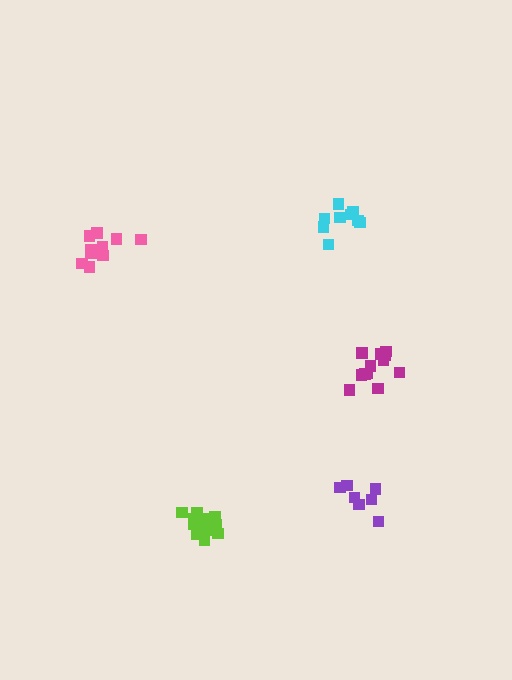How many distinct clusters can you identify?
There are 5 distinct clusters.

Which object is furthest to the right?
The magenta cluster is rightmost.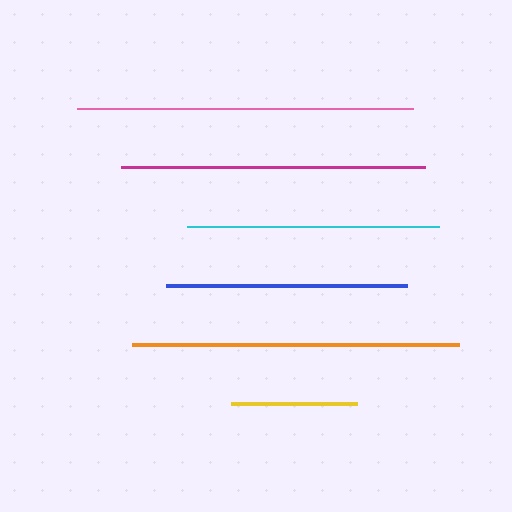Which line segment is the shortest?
The yellow line is the shortest at approximately 126 pixels.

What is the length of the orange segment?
The orange segment is approximately 327 pixels long.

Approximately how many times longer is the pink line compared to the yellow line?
The pink line is approximately 2.7 times the length of the yellow line.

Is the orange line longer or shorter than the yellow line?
The orange line is longer than the yellow line.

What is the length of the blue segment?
The blue segment is approximately 241 pixels long.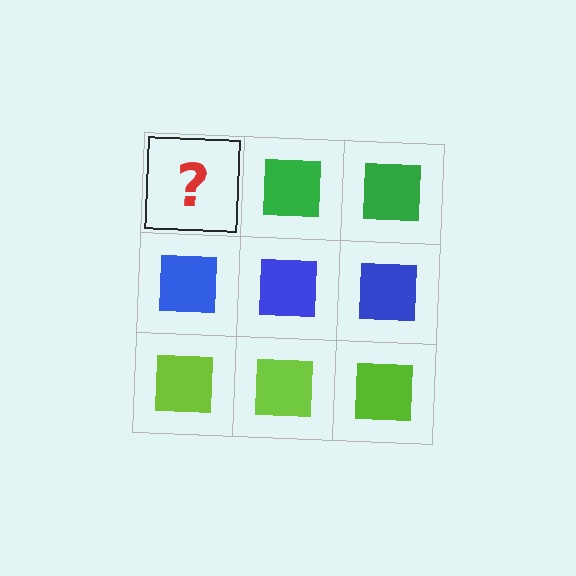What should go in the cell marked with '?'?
The missing cell should contain a green square.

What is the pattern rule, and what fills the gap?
The rule is that each row has a consistent color. The gap should be filled with a green square.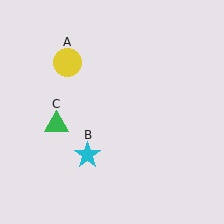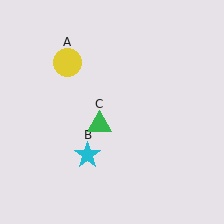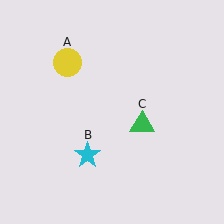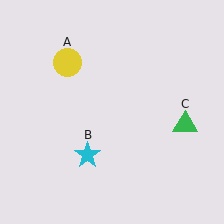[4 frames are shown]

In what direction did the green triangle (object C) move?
The green triangle (object C) moved right.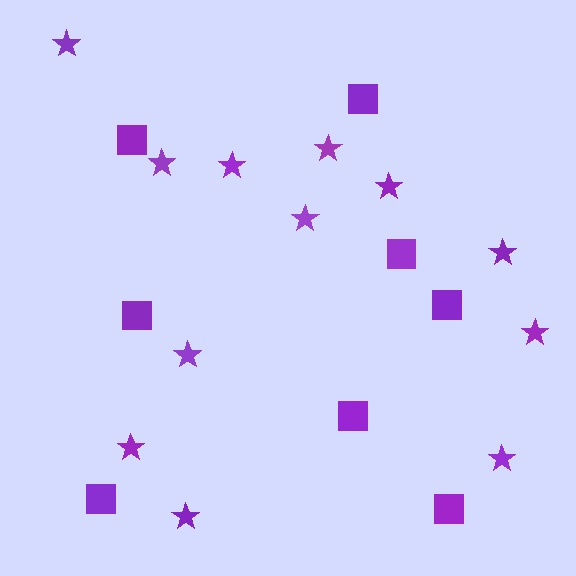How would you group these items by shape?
There are 2 groups: one group of squares (8) and one group of stars (12).